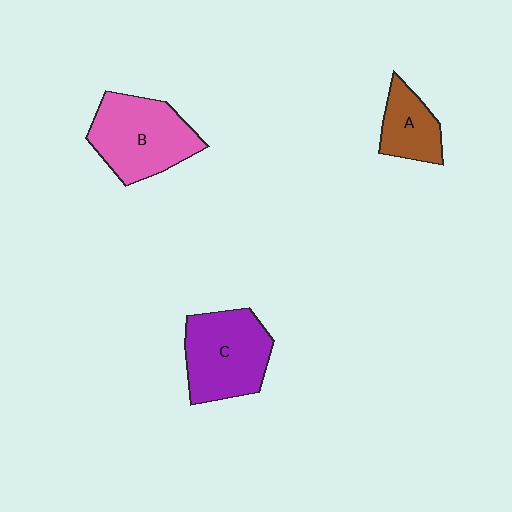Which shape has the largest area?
Shape B (pink).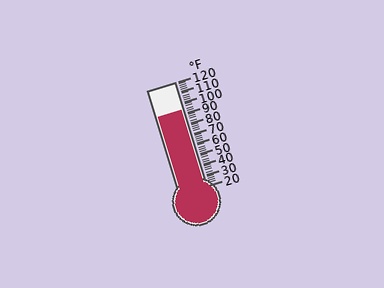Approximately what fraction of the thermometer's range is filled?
The thermometer is filled to approximately 75% of its range.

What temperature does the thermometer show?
The thermometer shows approximately 94°F.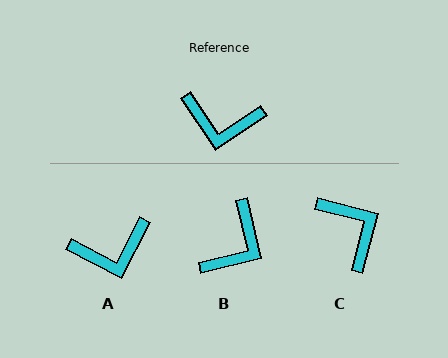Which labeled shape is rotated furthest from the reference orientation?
C, about 132 degrees away.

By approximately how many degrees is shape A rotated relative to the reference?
Approximately 29 degrees counter-clockwise.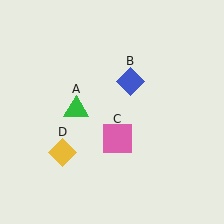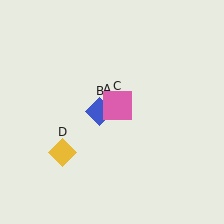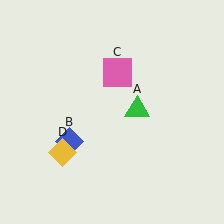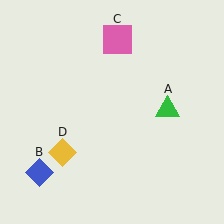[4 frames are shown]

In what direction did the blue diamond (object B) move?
The blue diamond (object B) moved down and to the left.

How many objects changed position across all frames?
3 objects changed position: green triangle (object A), blue diamond (object B), pink square (object C).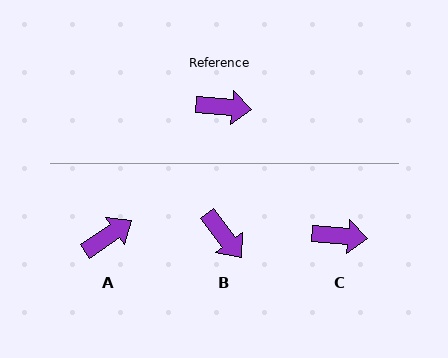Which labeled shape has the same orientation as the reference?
C.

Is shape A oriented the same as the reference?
No, it is off by about 39 degrees.